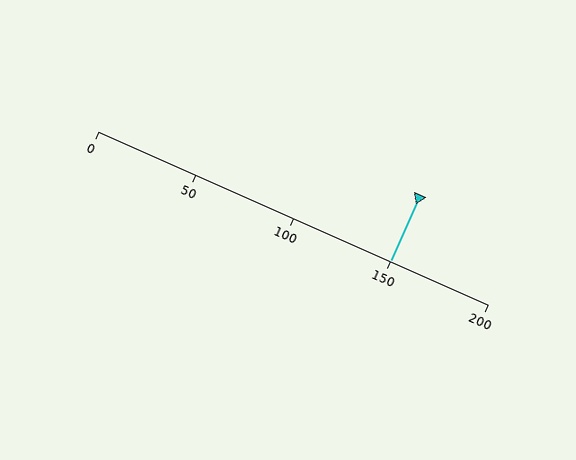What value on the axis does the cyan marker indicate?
The marker indicates approximately 150.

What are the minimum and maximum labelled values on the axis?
The axis runs from 0 to 200.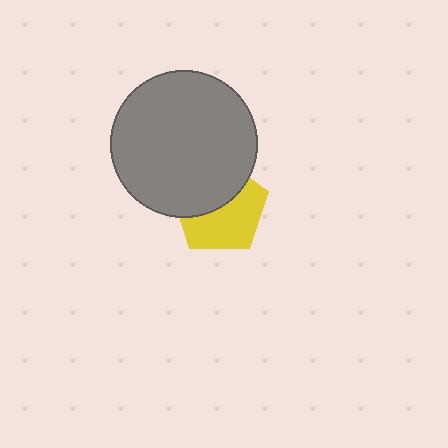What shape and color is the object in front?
The object in front is a gray circle.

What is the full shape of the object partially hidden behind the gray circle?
The partially hidden object is a yellow pentagon.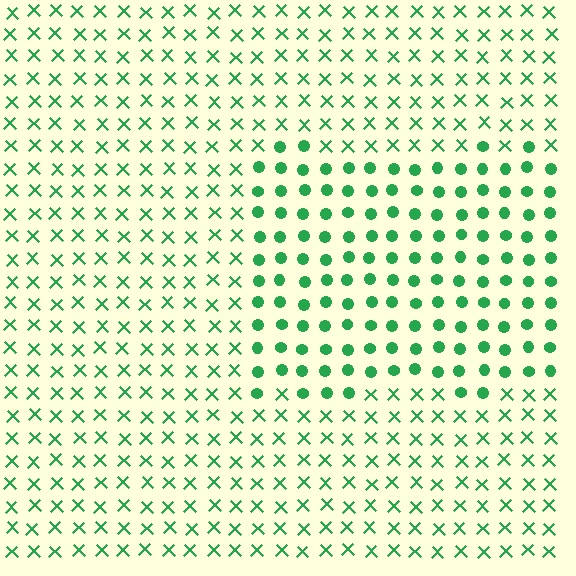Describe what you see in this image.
The image is filled with small green elements arranged in a uniform grid. A rectangle-shaped region contains circles, while the surrounding area contains X marks. The boundary is defined purely by the change in element shape.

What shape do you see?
I see a rectangle.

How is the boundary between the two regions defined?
The boundary is defined by a change in element shape: circles inside vs. X marks outside. All elements share the same color and spacing.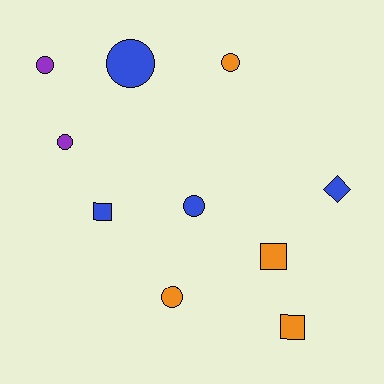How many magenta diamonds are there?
There are no magenta diamonds.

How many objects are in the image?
There are 10 objects.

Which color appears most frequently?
Orange, with 4 objects.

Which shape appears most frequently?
Circle, with 6 objects.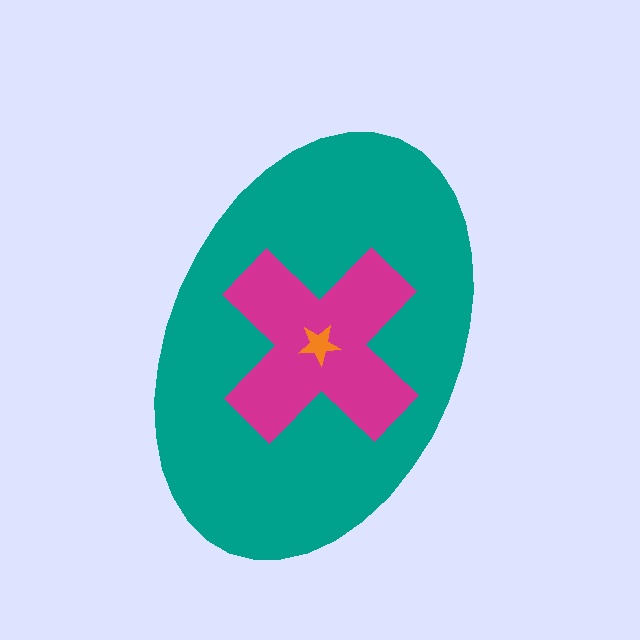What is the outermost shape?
The teal ellipse.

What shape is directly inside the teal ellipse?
The magenta cross.